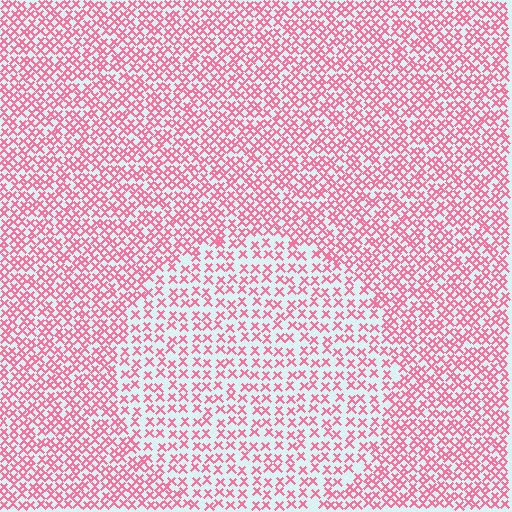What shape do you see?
I see a circle.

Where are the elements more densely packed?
The elements are more densely packed outside the circle boundary.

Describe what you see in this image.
The image contains small pink elements arranged at two different densities. A circle-shaped region is visible where the elements are less densely packed than the surrounding area.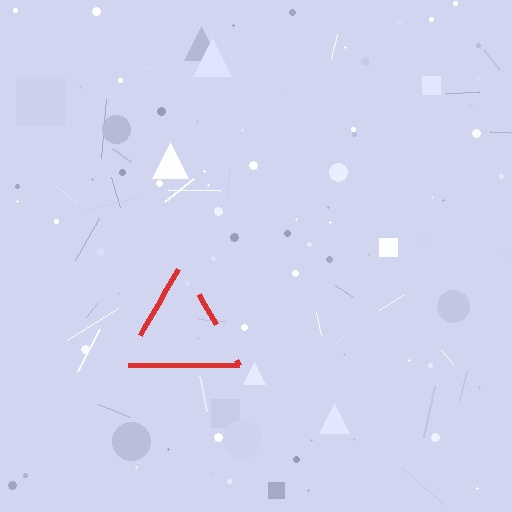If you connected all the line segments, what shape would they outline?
They would outline a triangle.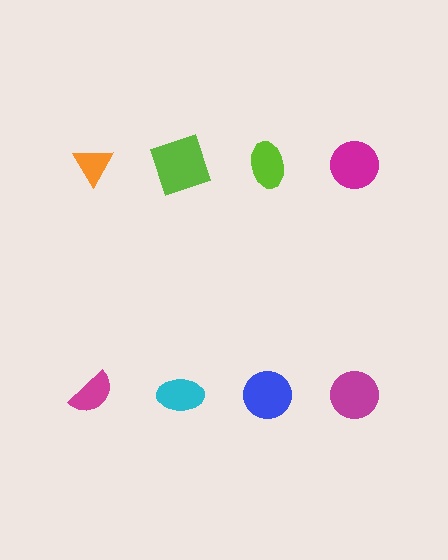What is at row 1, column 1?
An orange triangle.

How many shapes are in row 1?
4 shapes.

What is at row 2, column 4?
A magenta circle.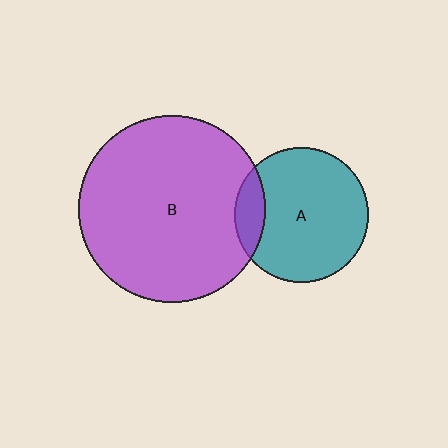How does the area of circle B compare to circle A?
Approximately 1.9 times.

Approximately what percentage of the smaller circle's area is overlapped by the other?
Approximately 15%.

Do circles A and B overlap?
Yes.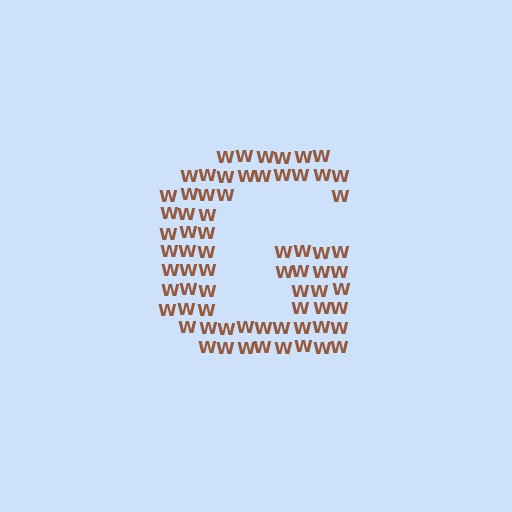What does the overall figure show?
The overall figure shows the letter G.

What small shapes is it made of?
It is made of small letter W's.